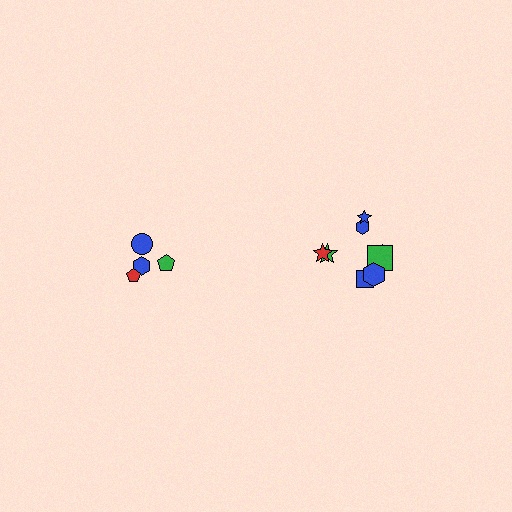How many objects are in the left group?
There are 4 objects.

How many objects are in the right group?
There are 8 objects.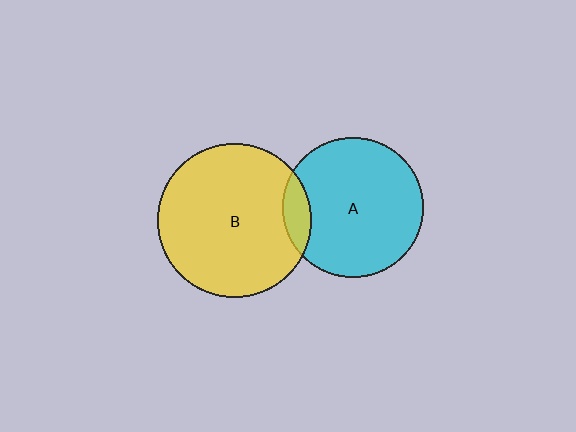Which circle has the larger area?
Circle B (yellow).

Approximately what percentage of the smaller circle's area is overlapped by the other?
Approximately 10%.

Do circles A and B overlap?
Yes.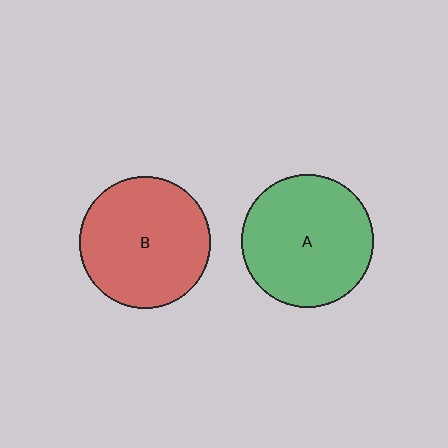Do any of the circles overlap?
No, none of the circles overlap.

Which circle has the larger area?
Circle A (green).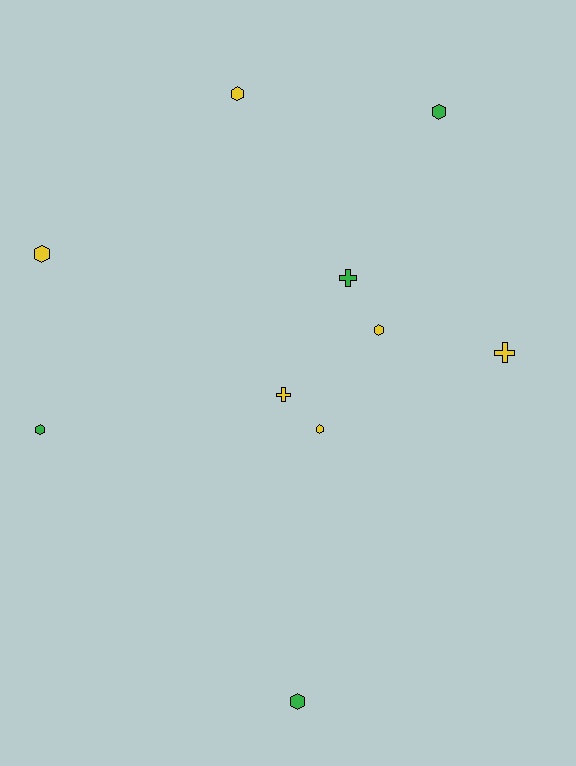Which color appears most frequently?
Yellow, with 6 objects.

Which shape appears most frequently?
Hexagon, with 7 objects.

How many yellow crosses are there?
There are 2 yellow crosses.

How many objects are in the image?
There are 10 objects.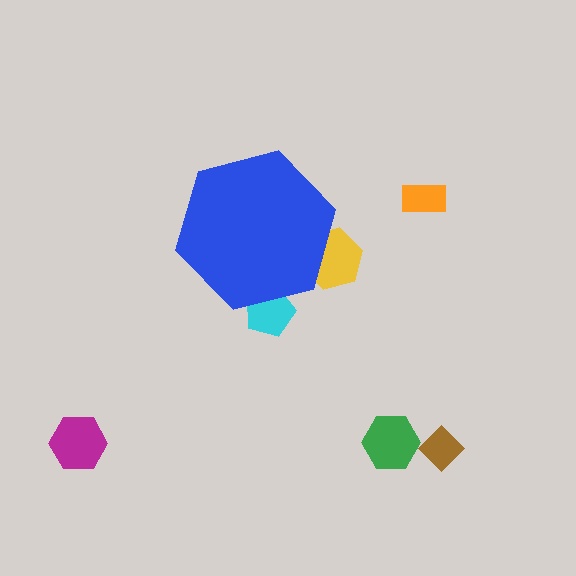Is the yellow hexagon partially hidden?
Yes, the yellow hexagon is partially hidden behind the blue hexagon.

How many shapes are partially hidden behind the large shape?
2 shapes are partially hidden.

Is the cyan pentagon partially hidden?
Yes, the cyan pentagon is partially hidden behind the blue hexagon.